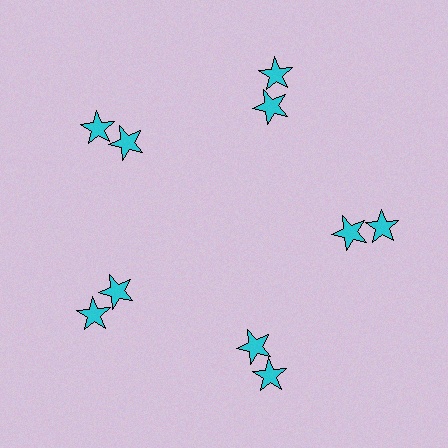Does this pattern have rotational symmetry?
Yes, this pattern has 5-fold rotational symmetry. It looks the same after rotating 72 degrees around the center.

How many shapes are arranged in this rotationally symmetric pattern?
There are 10 shapes, arranged in 5 groups of 2.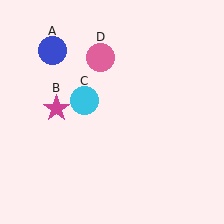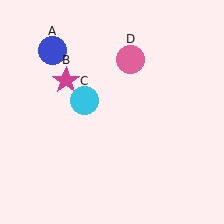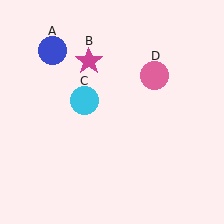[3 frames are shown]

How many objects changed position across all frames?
2 objects changed position: magenta star (object B), pink circle (object D).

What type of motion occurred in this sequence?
The magenta star (object B), pink circle (object D) rotated clockwise around the center of the scene.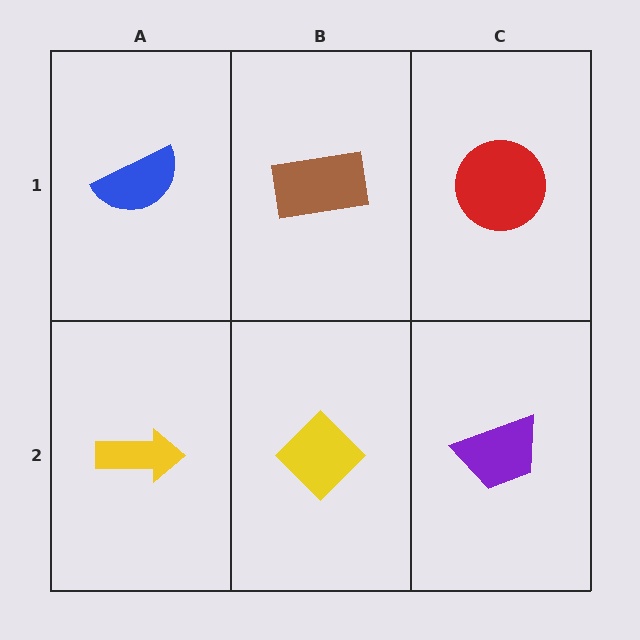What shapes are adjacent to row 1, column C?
A purple trapezoid (row 2, column C), a brown rectangle (row 1, column B).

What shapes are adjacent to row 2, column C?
A red circle (row 1, column C), a yellow diamond (row 2, column B).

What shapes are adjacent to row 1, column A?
A yellow arrow (row 2, column A), a brown rectangle (row 1, column B).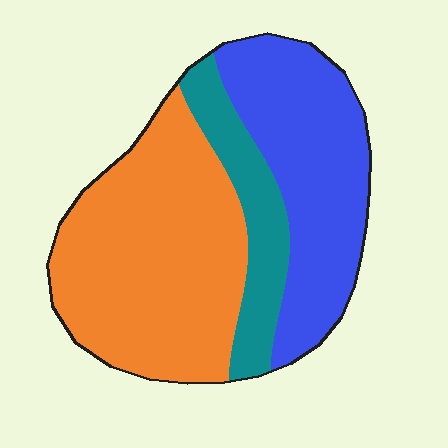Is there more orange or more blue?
Orange.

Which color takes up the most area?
Orange, at roughly 50%.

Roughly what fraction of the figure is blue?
Blue covers roughly 35% of the figure.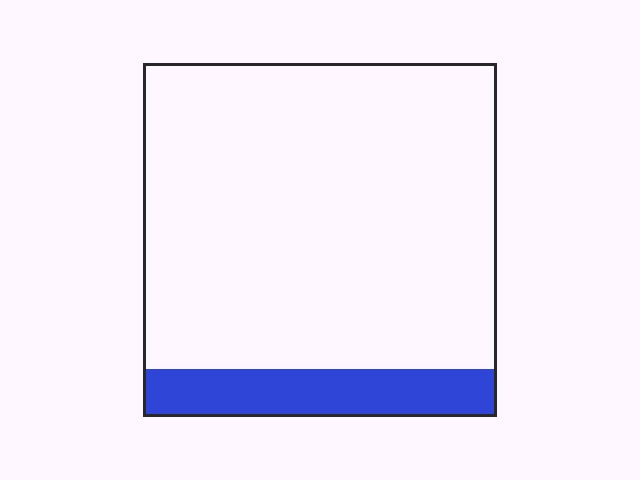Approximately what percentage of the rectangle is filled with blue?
Approximately 15%.